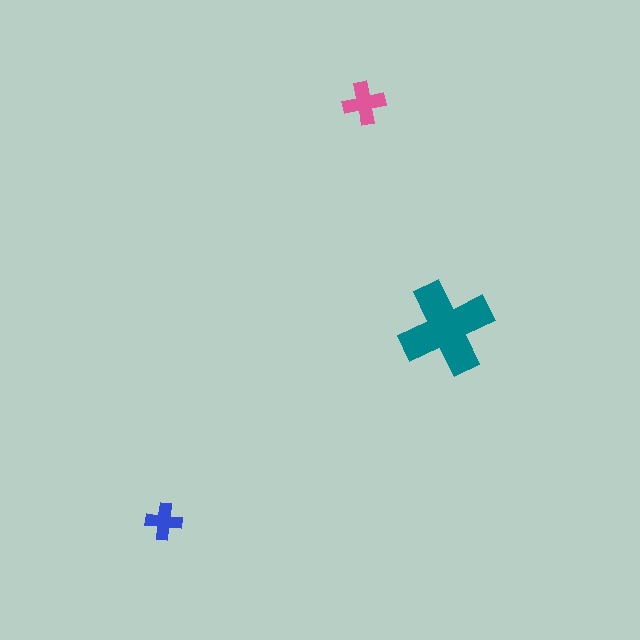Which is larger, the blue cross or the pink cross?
The pink one.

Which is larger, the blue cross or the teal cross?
The teal one.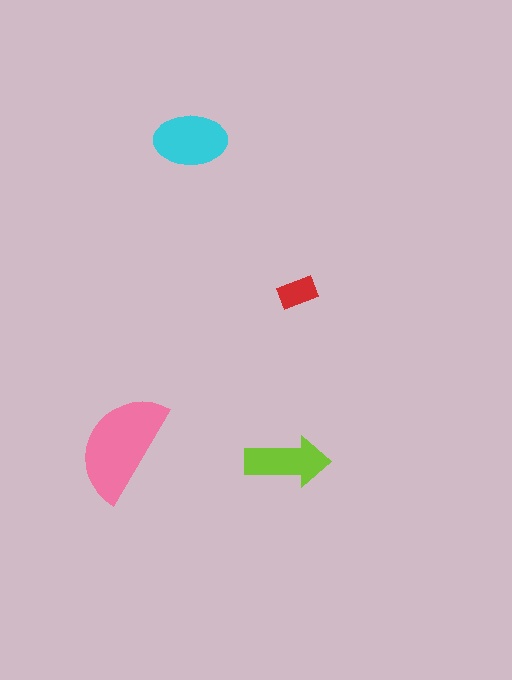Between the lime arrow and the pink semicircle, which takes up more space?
The pink semicircle.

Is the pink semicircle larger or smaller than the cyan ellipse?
Larger.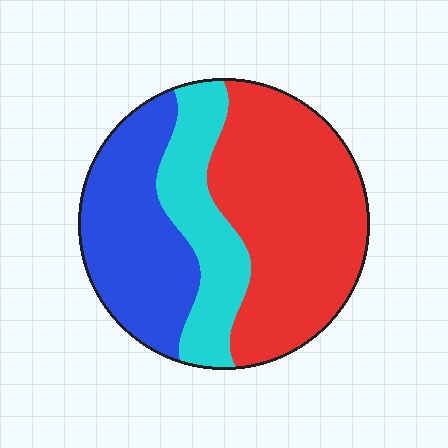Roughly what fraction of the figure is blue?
Blue takes up about one third (1/3) of the figure.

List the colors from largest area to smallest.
From largest to smallest: red, blue, cyan.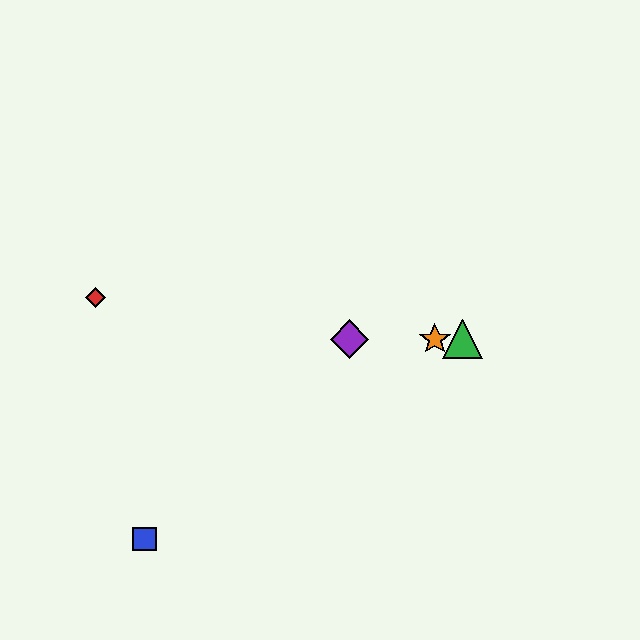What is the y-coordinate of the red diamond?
The red diamond is at y≈297.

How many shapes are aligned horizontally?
4 shapes (the green triangle, the yellow star, the purple diamond, the orange star) are aligned horizontally.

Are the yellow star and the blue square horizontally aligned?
No, the yellow star is at y≈339 and the blue square is at y≈539.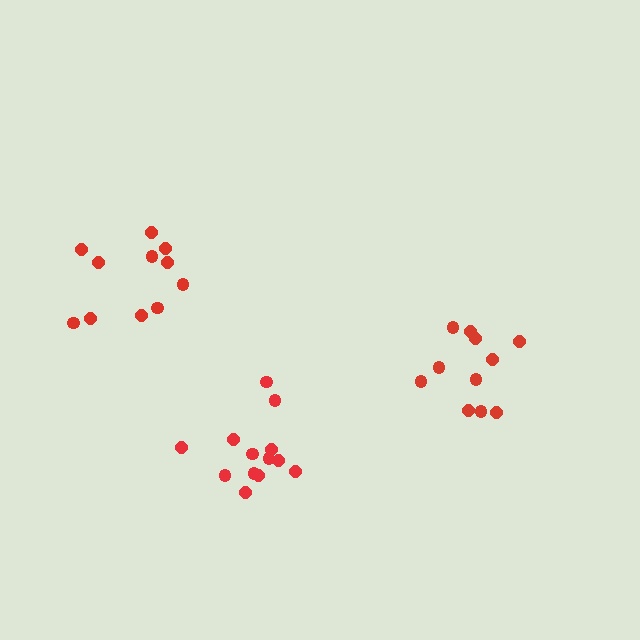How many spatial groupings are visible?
There are 3 spatial groupings.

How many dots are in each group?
Group 1: 13 dots, Group 2: 11 dots, Group 3: 11 dots (35 total).